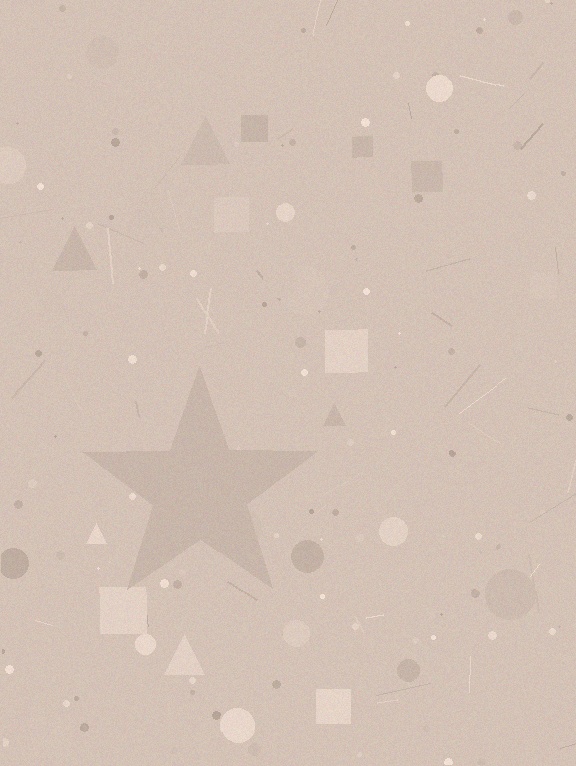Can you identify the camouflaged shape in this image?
The camouflaged shape is a star.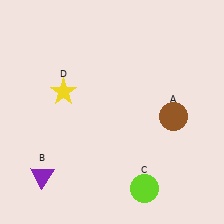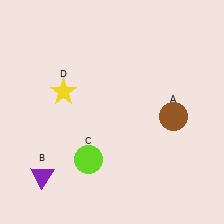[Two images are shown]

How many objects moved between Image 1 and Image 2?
1 object moved between the two images.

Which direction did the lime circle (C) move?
The lime circle (C) moved left.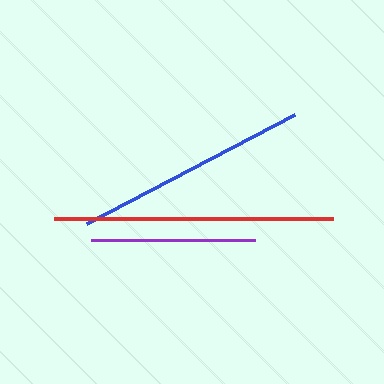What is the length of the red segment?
The red segment is approximately 279 pixels long.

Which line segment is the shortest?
The purple line is the shortest at approximately 164 pixels.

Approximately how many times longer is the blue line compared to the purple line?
The blue line is approximately 1.4 times the length of the purple line.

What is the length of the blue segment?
The blue segment is approximately 235 pixels long.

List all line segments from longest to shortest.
From longest to shortest: red, blue, purple.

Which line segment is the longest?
The red line is the longest at approximately 279 pixels.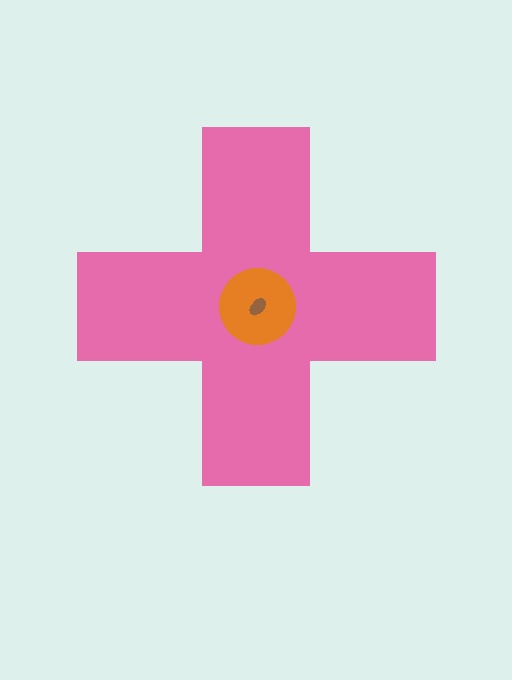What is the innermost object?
The brown ellipse.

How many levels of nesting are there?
3.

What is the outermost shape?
The pink cross.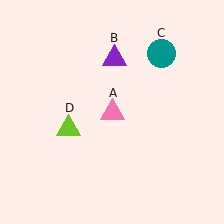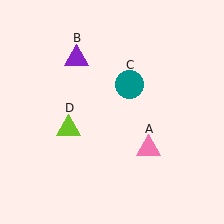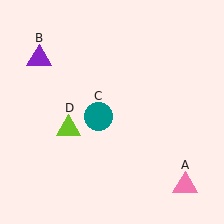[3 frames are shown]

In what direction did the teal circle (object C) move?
The teal circle (object C) moved down and to the left.